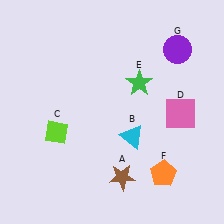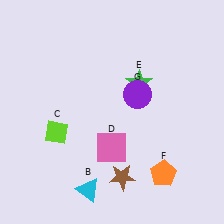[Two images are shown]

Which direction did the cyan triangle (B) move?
The cyan triangle (B) moved down.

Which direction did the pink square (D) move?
The pink square (D) moved left.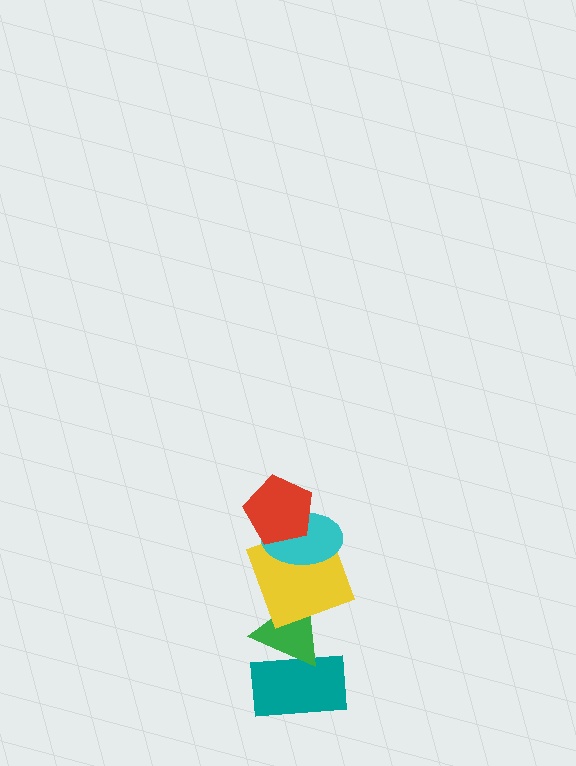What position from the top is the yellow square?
The yellow square is 3rd from the top.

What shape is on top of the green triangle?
The yellow square is on top of the green triangle.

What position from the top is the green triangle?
The green triangle is 4th from the top.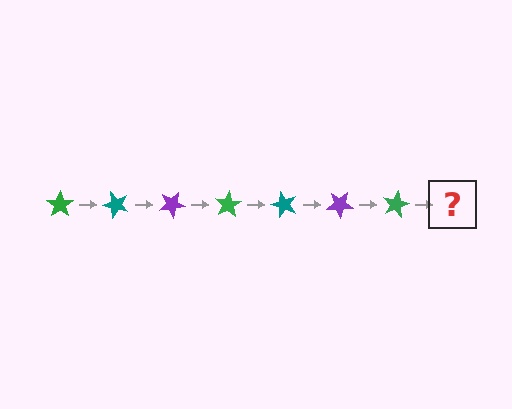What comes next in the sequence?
The next element should be a teal star, rotated 350 degrees from the start.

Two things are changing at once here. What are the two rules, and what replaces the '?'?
The two rules are that it rotates 50 degrees each step and the color cycles through green, teal, and purple. The '?' should be a teal star, rotated 350 degrees from the start.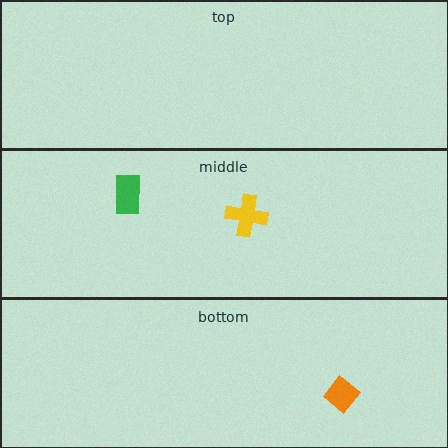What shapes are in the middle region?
The green rectangle, the yellow cross.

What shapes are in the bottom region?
The orange diamond.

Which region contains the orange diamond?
The bottom region.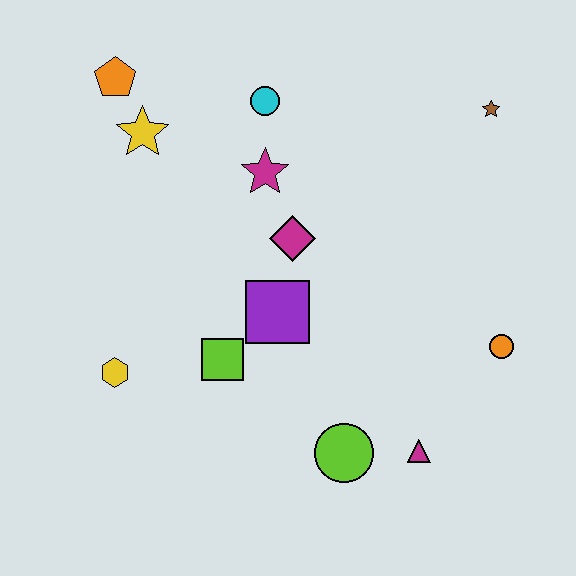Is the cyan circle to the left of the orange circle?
Yes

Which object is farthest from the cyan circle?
The magenta triangle is farthest from the cyan circle.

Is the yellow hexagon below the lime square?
Yes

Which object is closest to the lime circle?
The magenta triangle is closest to the lime circle.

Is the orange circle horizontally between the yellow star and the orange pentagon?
No